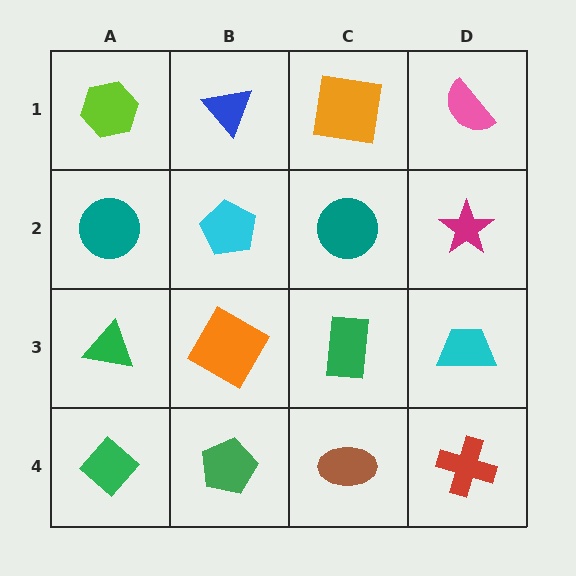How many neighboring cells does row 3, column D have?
3.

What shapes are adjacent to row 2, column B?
A blue triangle (row 1, column B), an orange diamond (row 3, column B), a teal circle (row 2, column A), a teal circle (row 2, column C).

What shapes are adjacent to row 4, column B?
An orange diamond (row 3, column B), a green diamond (row 4, column A), a brown ellipse (row 4, column C).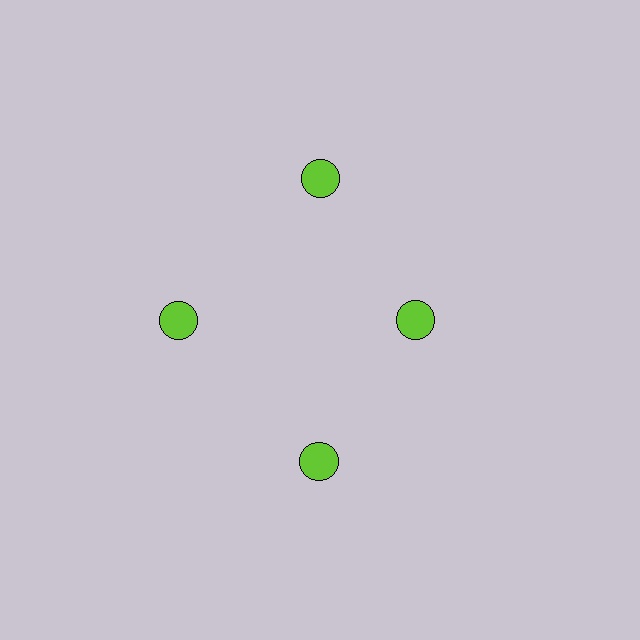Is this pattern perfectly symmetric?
No. The 4 lime circles are arranged in a ring, but one element near the 3 o'clock position is pulled inward toward the center, breaking the 4-fold rotational symmetry.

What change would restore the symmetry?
The symmetry would be restored by moving it outward, back onto the ring so that all 4 circles sit at equal angles and equal distance from the center.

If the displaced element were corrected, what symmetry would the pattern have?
It would have 4-fold rotational symmetry — the pattern would map onto itself every 90 degrees.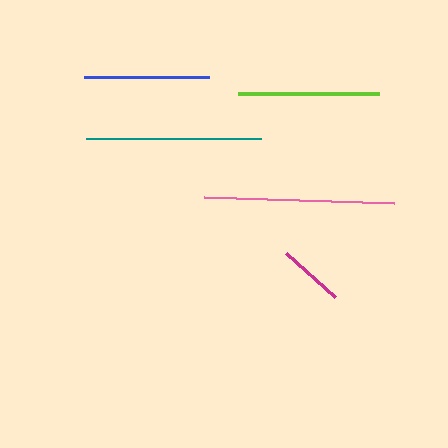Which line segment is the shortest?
The magenta line is the shortest at approximately 65 pixels.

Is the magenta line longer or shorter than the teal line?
The teal line is longer than the magenta line.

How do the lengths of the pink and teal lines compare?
The pink and teal lines are approximately the same length.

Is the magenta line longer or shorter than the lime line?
The lime line is longer than the magenta line.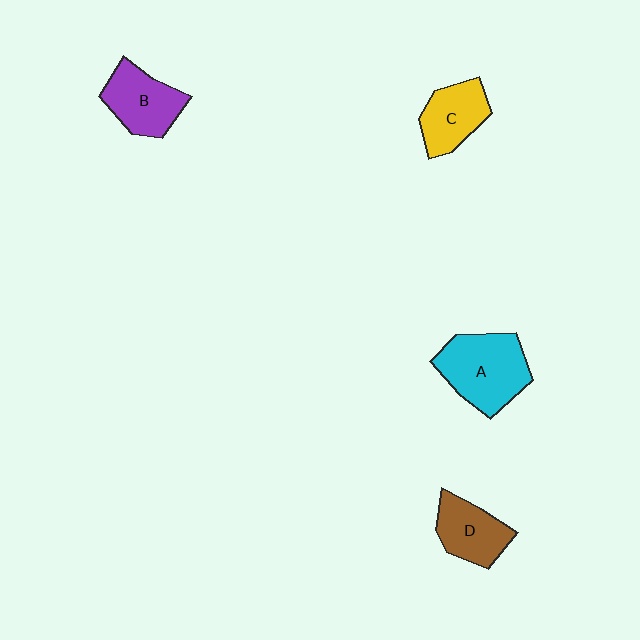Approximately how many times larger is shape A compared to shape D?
Approximately 1.5 times.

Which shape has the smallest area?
Shape C (yellow).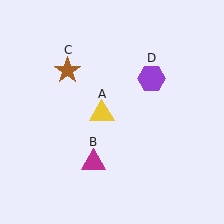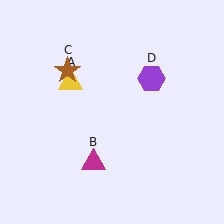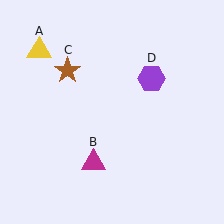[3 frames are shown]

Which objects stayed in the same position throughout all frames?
Magenta triangle (object B) and brown star (object C) and purple hexagon (object D) remained stationary.